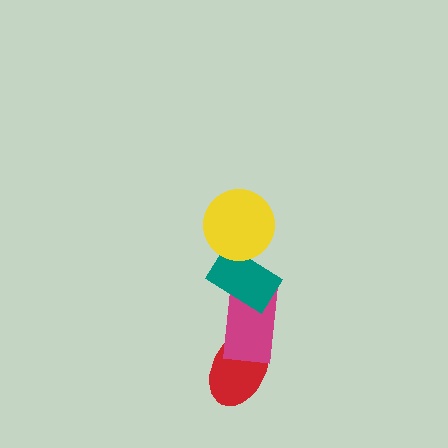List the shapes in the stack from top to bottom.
From top to bottom: the yellow circle, the teal rectangle, the magenta rectangle, the red ellipse.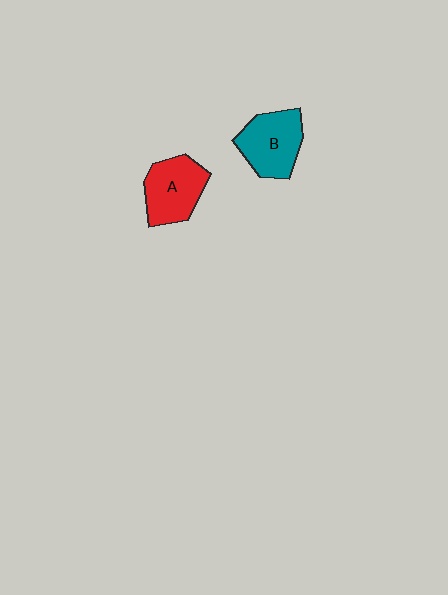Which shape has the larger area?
Shape B (teal).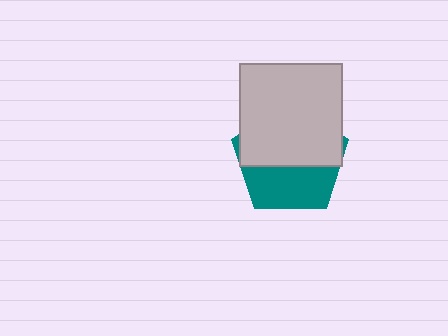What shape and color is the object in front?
The object in front is a light gray square.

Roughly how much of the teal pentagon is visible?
A small part of it is visible (roughly 42%).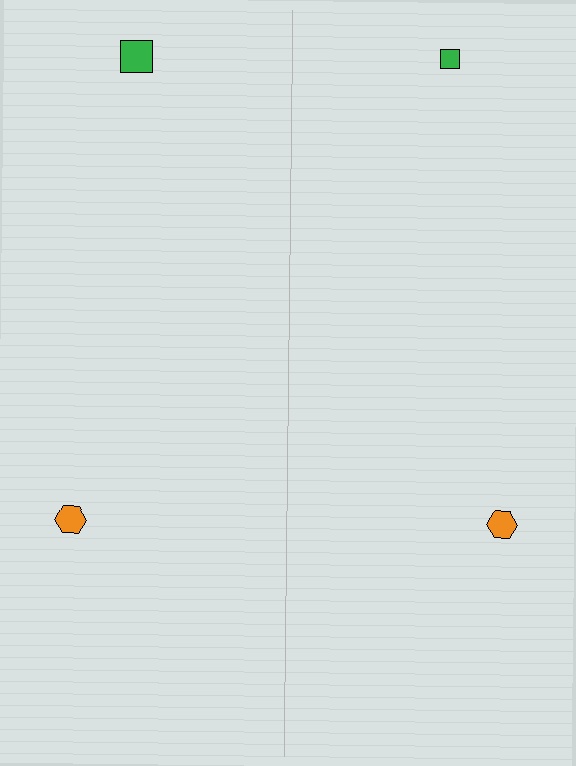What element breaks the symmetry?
The green square on the right side has a different size than its mirror counterpart.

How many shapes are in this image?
There are 4 shapes in this image.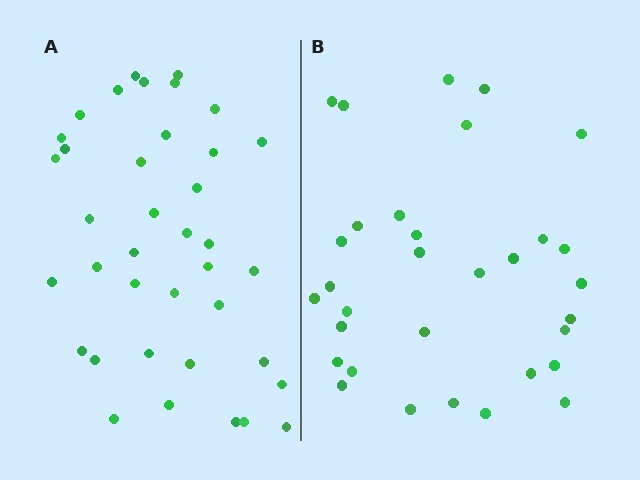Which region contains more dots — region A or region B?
Region A (the left region) has more dots.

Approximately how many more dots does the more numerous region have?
Region A has about 6 more dots than region B.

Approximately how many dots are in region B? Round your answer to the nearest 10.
About 30 dots. (The exact count is 32, which rounds to 30.)